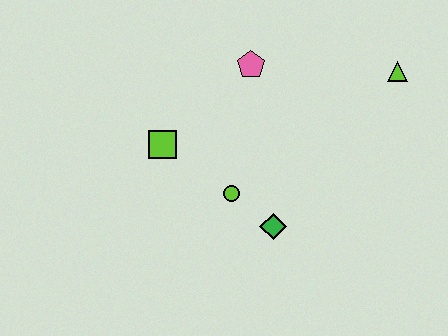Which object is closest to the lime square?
The lime circle is closest to the lime square.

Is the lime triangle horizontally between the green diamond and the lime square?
No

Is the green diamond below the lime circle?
Yes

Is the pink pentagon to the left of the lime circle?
No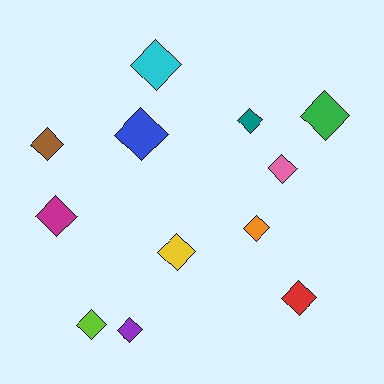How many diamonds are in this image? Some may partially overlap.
There are 12 diamonds.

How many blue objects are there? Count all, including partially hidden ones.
There is 1 blue object.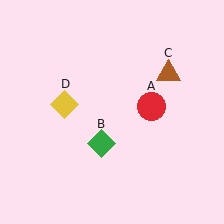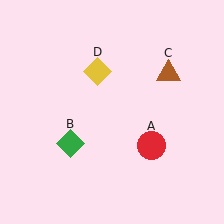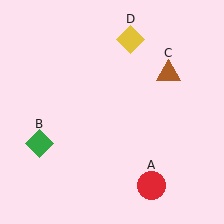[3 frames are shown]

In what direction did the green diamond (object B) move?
The green diamond (object B) moved left.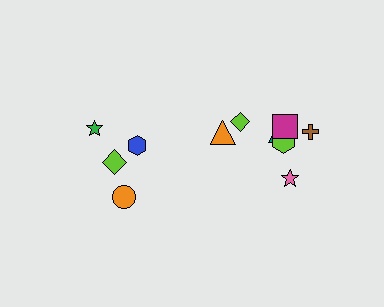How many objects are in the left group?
There are 4 objects.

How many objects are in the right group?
There are 7 objects.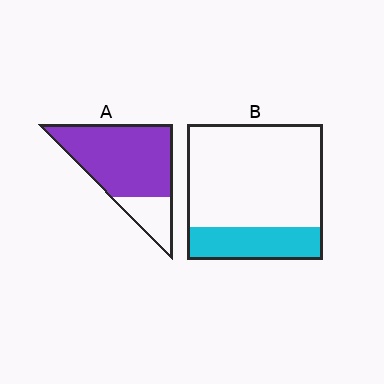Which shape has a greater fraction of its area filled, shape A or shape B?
Shape A.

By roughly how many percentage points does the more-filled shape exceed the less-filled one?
By roughly 55 percentage points (A over B).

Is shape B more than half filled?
No.